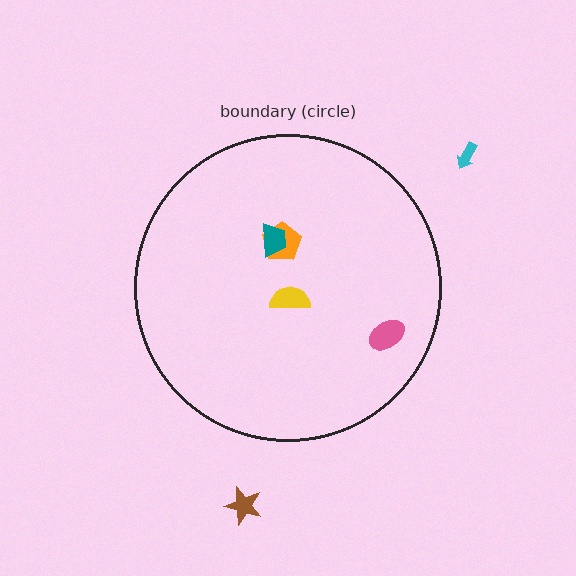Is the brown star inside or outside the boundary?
Outside.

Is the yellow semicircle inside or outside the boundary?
Inside.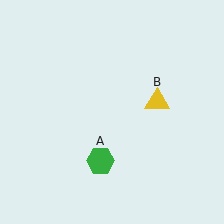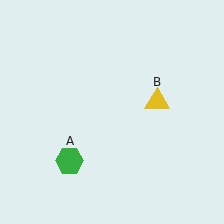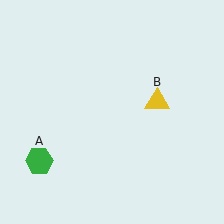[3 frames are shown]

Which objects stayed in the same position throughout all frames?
Yellow triangle (object B) remained stationary.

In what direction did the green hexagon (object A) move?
The green hexagon (object A) moved left.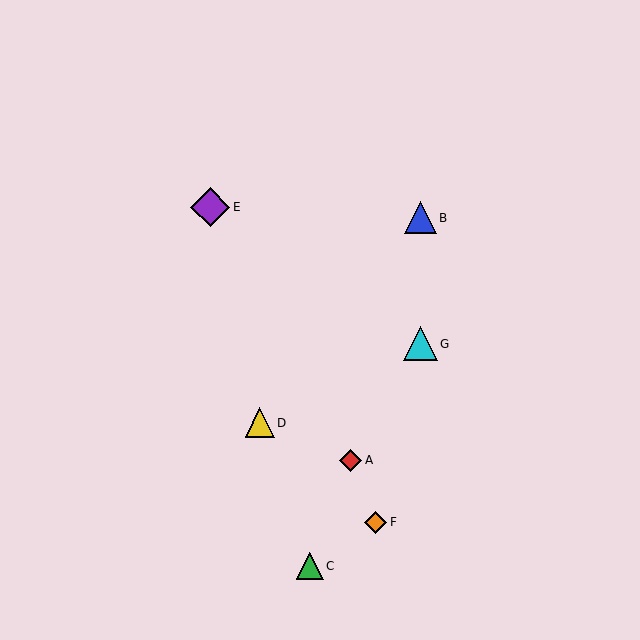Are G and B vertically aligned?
Yes, both are at x≈420.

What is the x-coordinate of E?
Object E is at x≈210.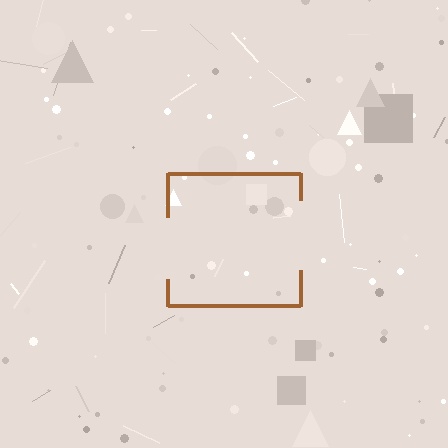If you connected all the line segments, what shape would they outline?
They would outline a square.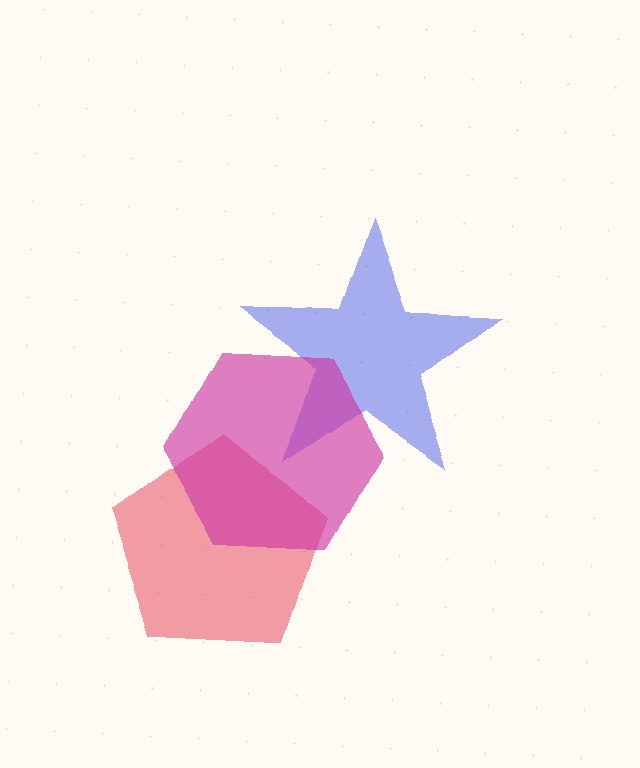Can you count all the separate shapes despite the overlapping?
Yes, there are 3 separate shapes.